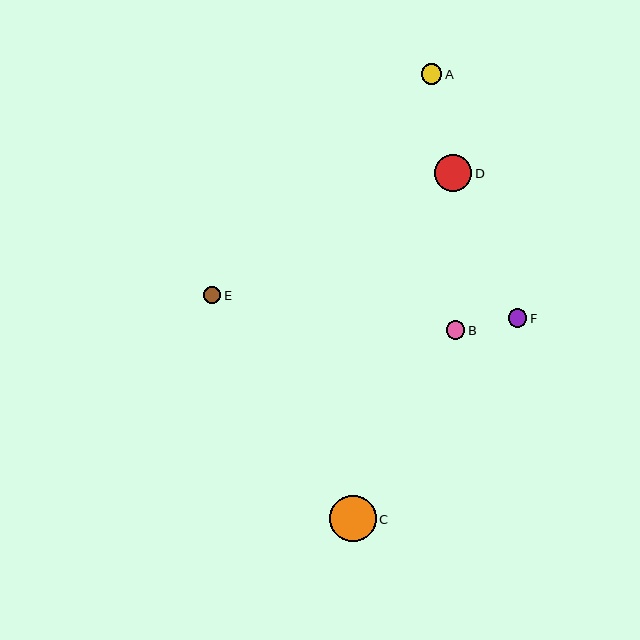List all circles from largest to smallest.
From largest to smallest: C, D, A, B, F, E.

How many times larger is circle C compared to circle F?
Circle C is approximately 2.5 times the size of circle F.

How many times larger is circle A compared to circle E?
Circle A is approximately 1.2 times the size of circle E.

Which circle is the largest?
Circle C is the largest with a size of approximately 46 pixels.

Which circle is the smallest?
Circle E is the smallest with a size of approximately 17 pixels.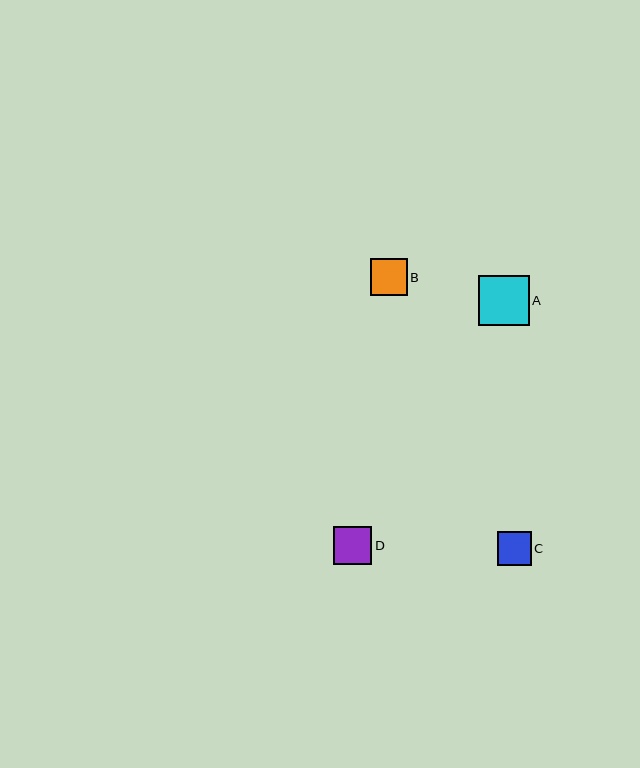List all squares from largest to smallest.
From largest to smallest: A, D, B, C.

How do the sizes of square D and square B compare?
Square D and square B are approximately the same size.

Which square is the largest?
Square A is the largest with a size of approximately 51 pixels.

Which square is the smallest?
Square C is the smallest with a size of approximately 33 pixels.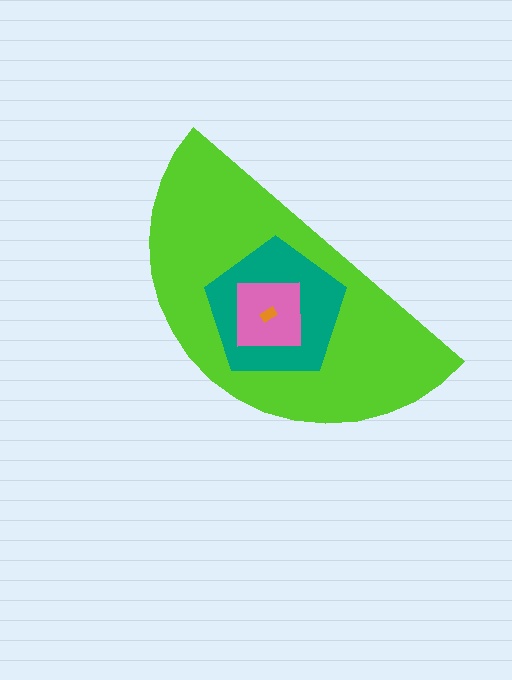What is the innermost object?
The orange rectangle.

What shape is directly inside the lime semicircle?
The teal pentagon.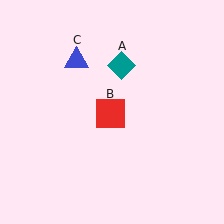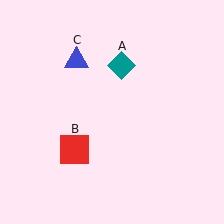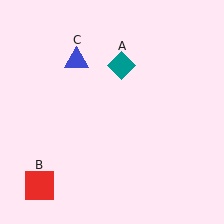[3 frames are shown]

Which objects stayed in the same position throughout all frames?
Teal diamond (object A) and blue triangle (object C) remained stationary.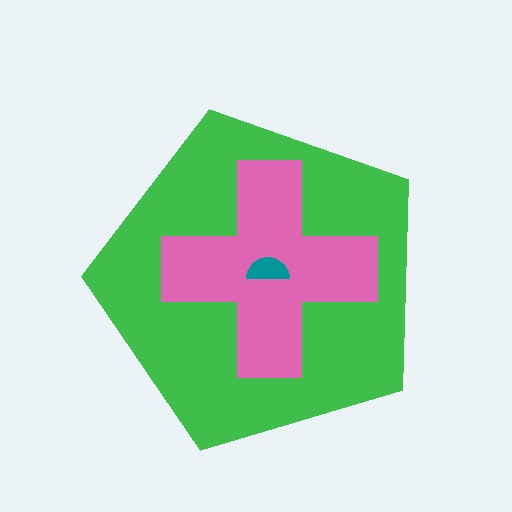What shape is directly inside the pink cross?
The teal semicircle.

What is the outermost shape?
The green pentagon.